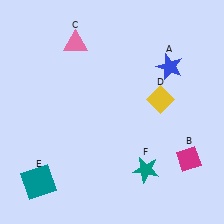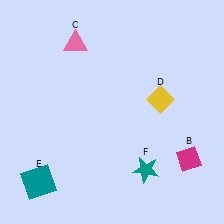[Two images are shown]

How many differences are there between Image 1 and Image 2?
There is 1 difference between the two images.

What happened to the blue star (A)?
The blue star (A) was removed in Image 2. It was in the top-right area of Image 1.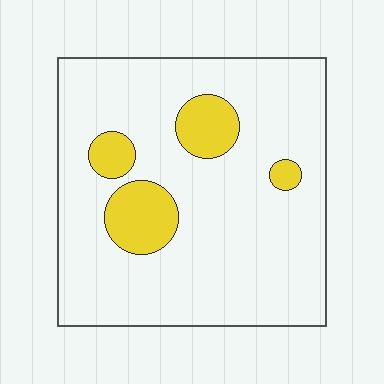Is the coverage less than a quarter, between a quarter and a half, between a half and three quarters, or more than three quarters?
Less than a quarter.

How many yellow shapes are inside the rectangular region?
4.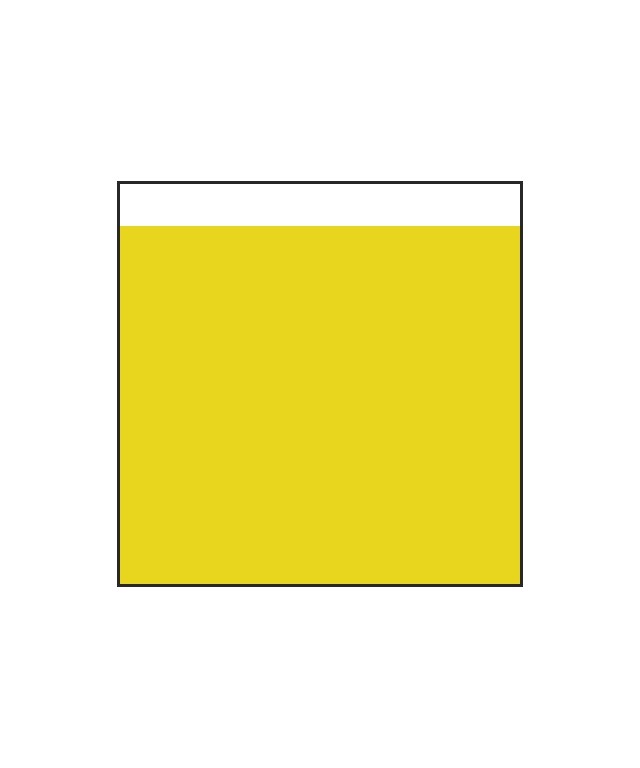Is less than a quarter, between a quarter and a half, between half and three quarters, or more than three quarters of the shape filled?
More than three quarters.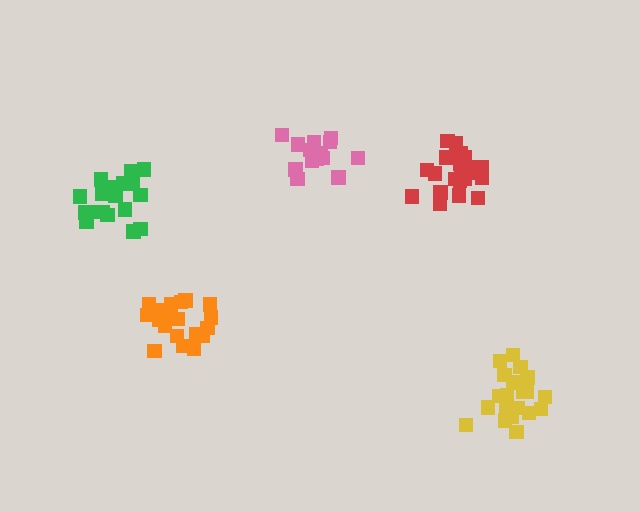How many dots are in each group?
Group 1: 20 dots, Group 2: 15 dots, Group 3: 20 dots, Group 4: 21 dots, Group 5: 21 dots (97 total).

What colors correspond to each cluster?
The clusters are colored: yellow, pink, green, orange, red.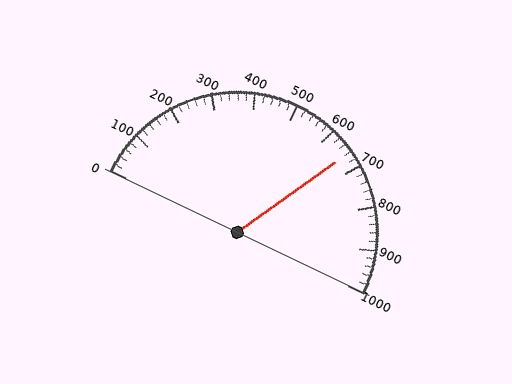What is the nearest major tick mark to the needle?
The nearest major tick mark is 700.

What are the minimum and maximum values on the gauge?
The gauge ranges from 0 to 1000.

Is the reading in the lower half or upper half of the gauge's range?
The reading is in the upper half of the range (0 to 1000).